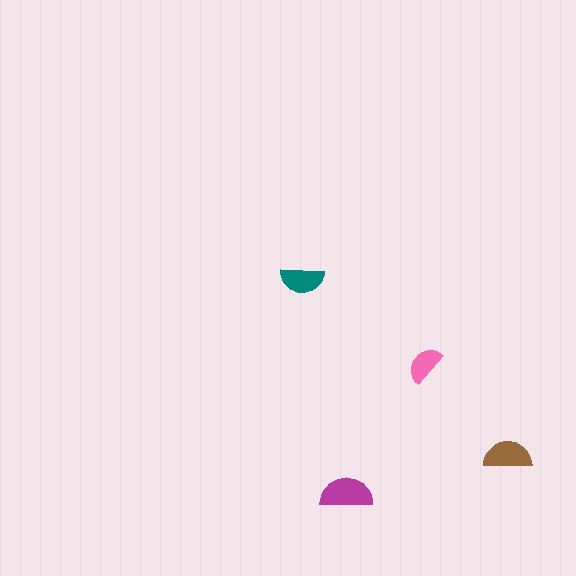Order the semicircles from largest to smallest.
the magenta one, the brown one, the teal one, the pink one.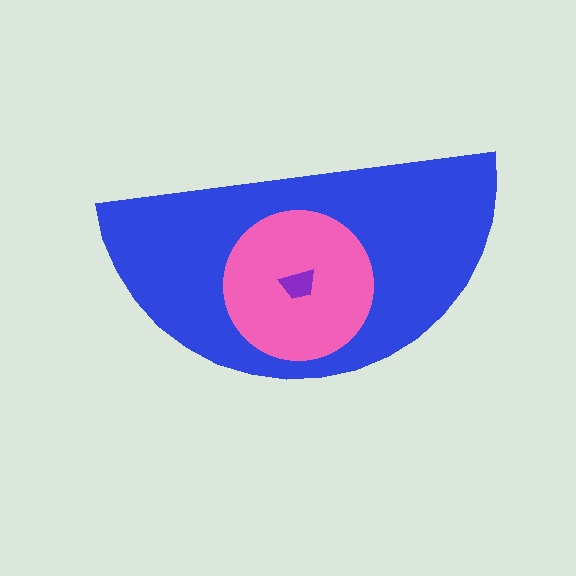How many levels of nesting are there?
3.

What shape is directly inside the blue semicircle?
The pink circle.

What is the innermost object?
The purple trapezoid.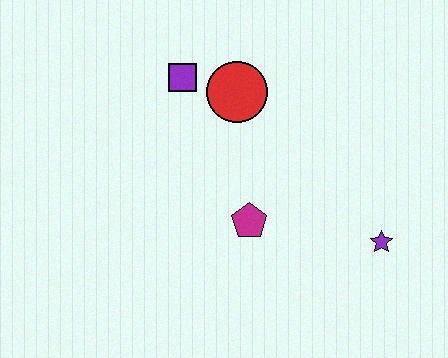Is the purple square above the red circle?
Yes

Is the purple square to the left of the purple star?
Yes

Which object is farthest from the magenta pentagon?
The purple square is farthest from the magenta pentagon.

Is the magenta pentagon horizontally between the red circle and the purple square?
No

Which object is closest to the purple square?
The red circle is closest to the purple square.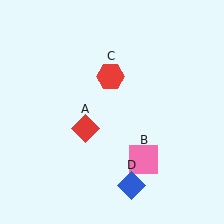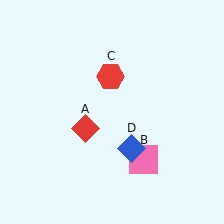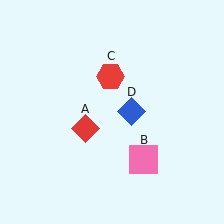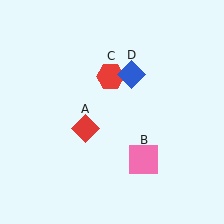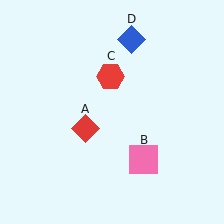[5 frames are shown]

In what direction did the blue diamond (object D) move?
The blue diamond (object D) moved up.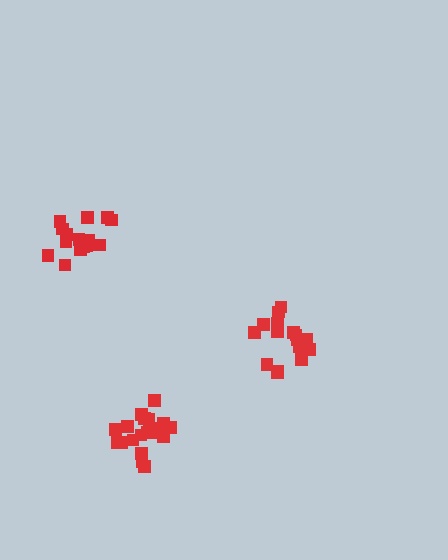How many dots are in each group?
Group 1: 16 dots, Group 2: 15 dots, Group 3: 19 dots (50 total).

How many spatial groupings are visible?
There are 3 spatial groupings.